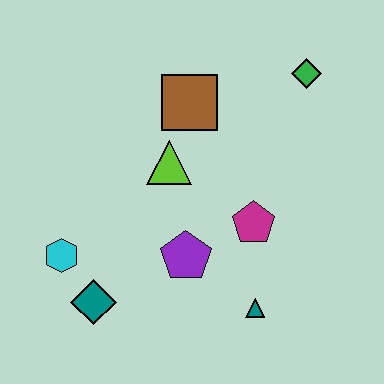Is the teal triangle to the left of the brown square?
No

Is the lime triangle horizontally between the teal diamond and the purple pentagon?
Yes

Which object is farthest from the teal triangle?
The green diamond is farthest from the teal triangle.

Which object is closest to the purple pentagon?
The magenta pentagon is closest to the purple pentagon.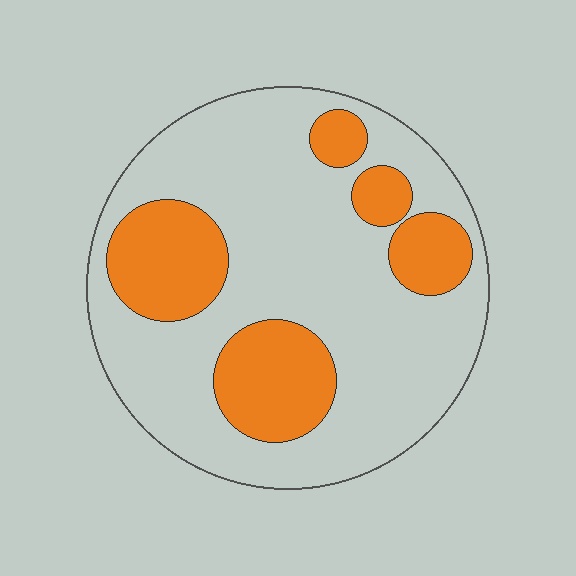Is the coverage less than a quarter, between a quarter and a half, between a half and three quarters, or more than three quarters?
Between a quarter and a half.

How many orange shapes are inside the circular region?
5.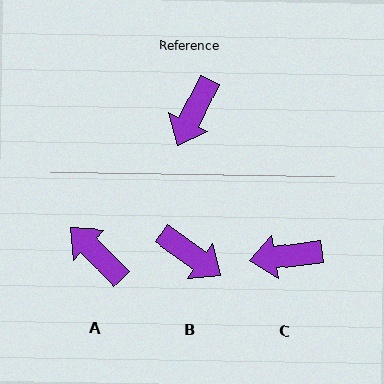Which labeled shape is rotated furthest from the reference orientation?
A, about 108 degrees away.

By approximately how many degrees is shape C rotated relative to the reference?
Approximately 56 degrees clockwise.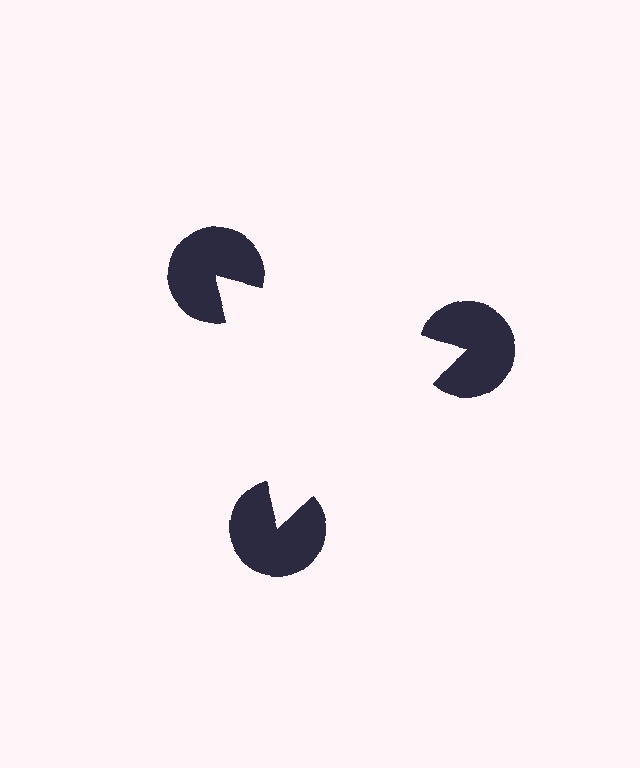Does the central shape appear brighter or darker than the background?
It typically appears slightly brighter than the background, even though no actual brightness change is drawn.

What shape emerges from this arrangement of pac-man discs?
An illusory triangle — its edges are inferred from the aligned wedge cuts in the pac-man discs, not physically drawn.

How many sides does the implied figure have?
3 sides.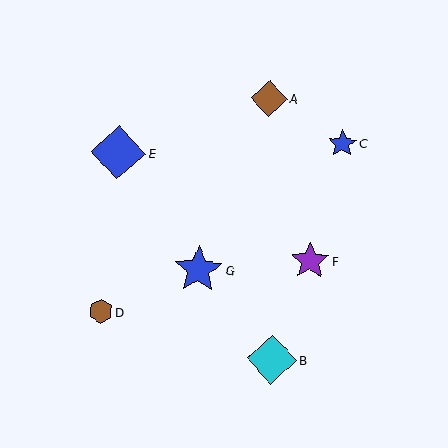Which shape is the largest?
The blue diamond (labeled E) is the largest.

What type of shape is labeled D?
Shape D is a brown hexagon.